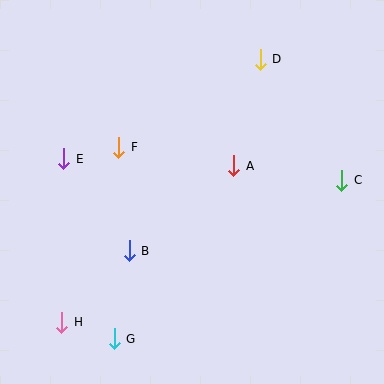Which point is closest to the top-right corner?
Point D is closest to the top-right corner.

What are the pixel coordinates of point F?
Point F is at (119, 147).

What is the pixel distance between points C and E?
The distance between C and E is 278 pixels.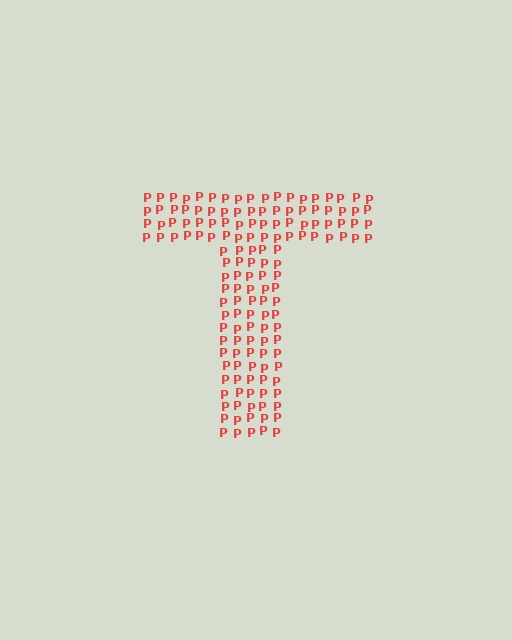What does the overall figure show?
The overall figure shows the letter T.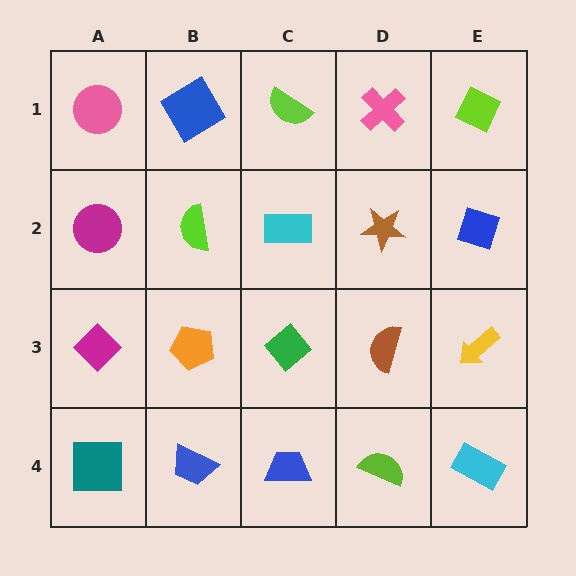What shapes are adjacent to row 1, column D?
A brown star (row 2, column D), a lime semicircle (row 1, column C), a lime diamond (row 1, column E).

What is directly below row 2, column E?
A yellow arrow.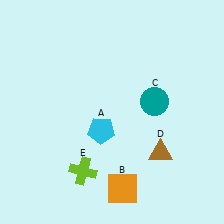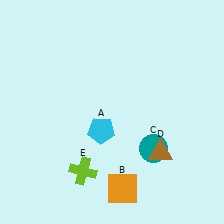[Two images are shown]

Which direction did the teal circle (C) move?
The teal circle (C) moved down.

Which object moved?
The teal circle (C) moved down.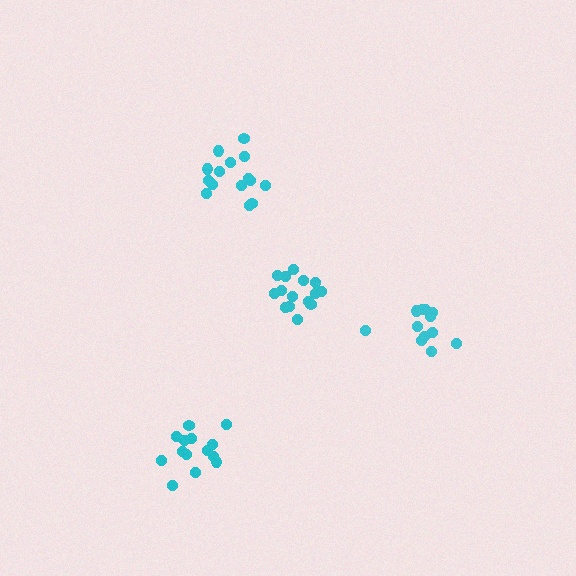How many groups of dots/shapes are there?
There are 4 groups.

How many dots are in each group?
Group 1: 15 dots, Group 2: 14 dots, Group 3: 15 dots, Group 4: 12 dots (56 total).